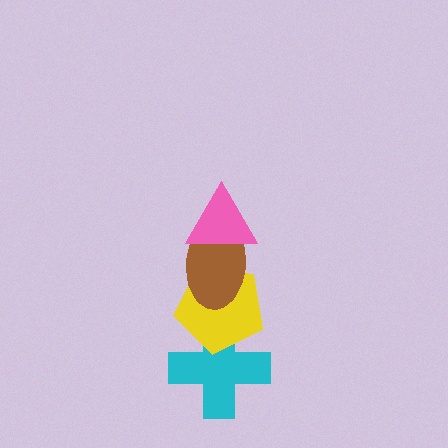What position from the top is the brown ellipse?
The brown ellipse is 2nd from the top.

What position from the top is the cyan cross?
The cyan cross is 4th from the top.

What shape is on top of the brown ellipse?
The pink triangle is on top of the brown ellipse.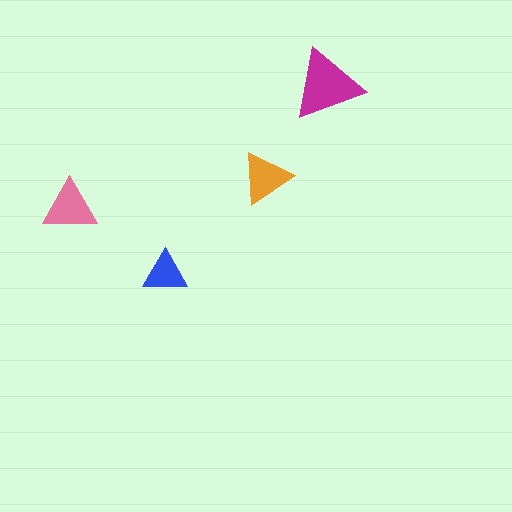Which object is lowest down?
The blue triangle is bottommost.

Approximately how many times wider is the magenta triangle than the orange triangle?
About 1.5 times wider.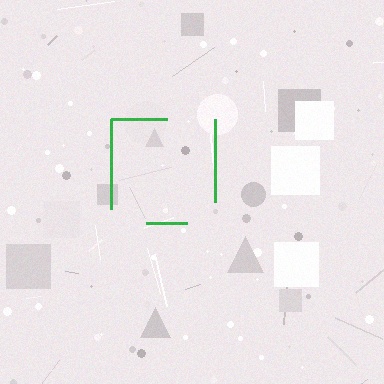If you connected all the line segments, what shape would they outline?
They would outline a square.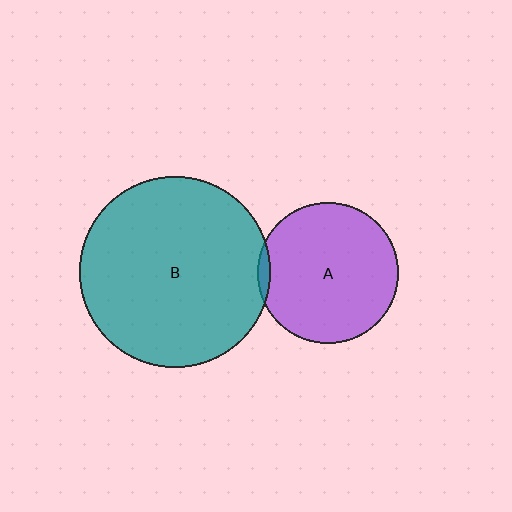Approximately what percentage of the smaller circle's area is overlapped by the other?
Approximately 5%.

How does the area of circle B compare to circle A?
Approximately 1.8 times.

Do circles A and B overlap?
Yes.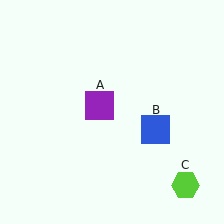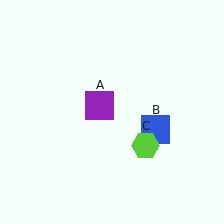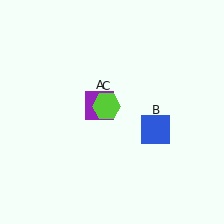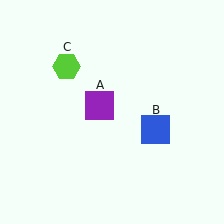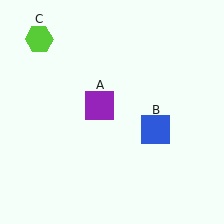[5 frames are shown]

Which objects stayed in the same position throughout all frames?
Purple square (object A) and blue square (object B) remained stationary.